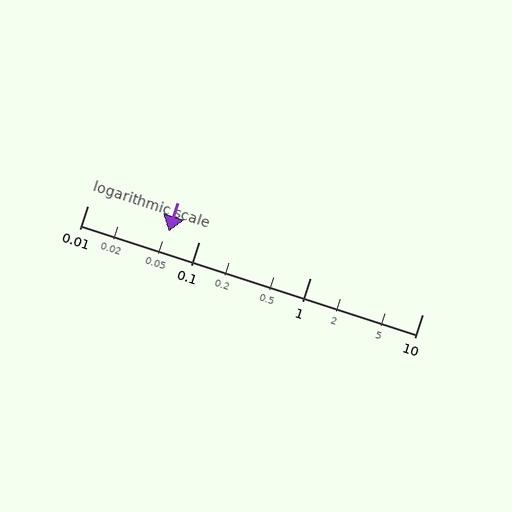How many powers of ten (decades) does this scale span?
The scale spans 3 decades, from 0.01 to 10.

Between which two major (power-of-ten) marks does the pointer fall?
The pointer is between 0.01 and 0.1.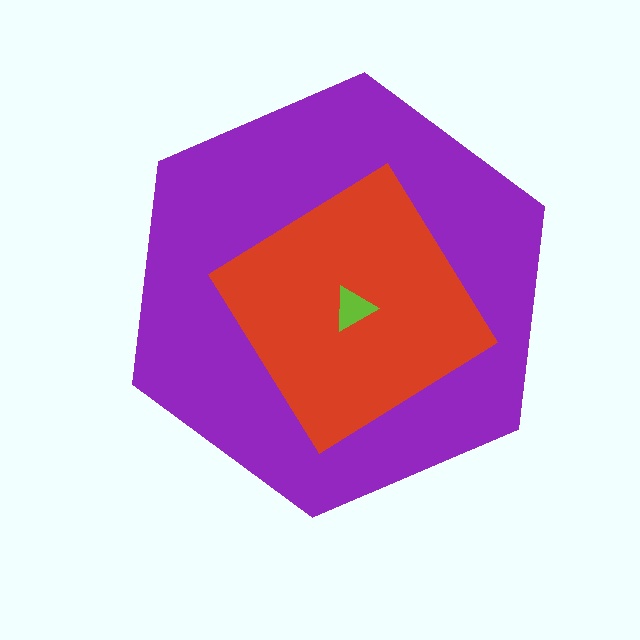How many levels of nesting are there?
3.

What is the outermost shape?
The purple hexagon.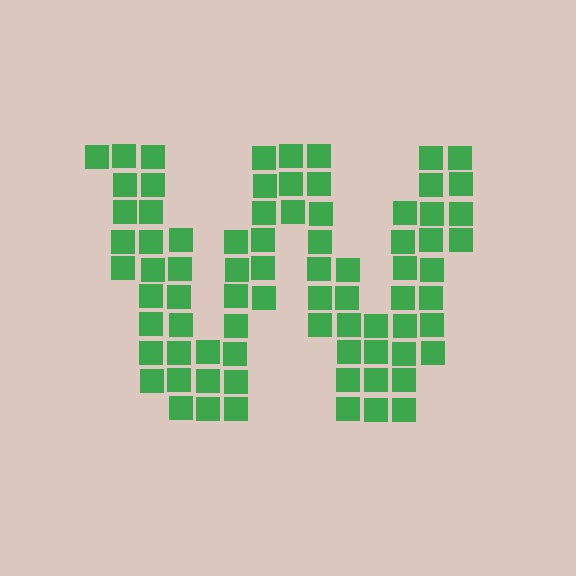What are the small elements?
The small elements are squares.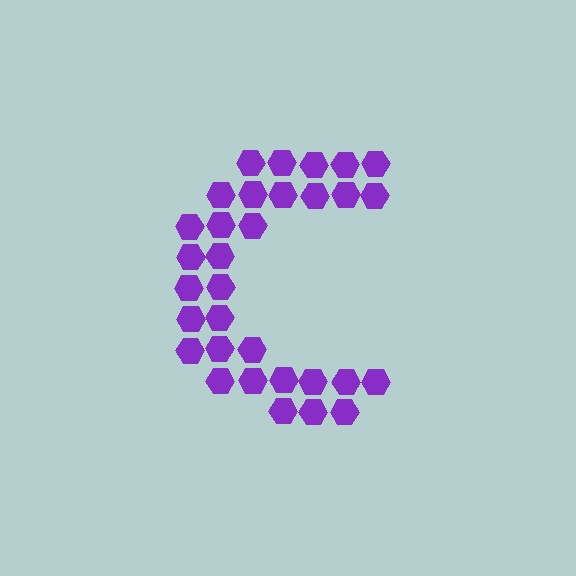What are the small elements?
The small elements are hexagons.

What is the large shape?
The large shape is the letter C.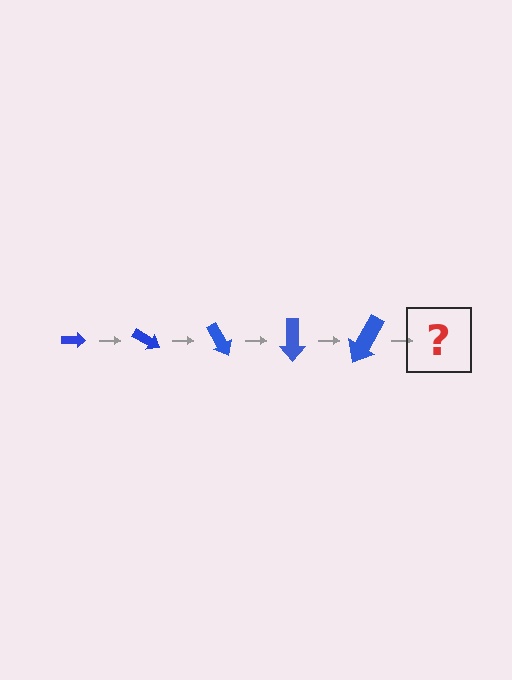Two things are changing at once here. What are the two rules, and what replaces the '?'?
The two rules are that the arrow grows larger each step and it rotates 30 degrees each step. The '?' should be an arrow, larger than the previous one and rotated 150 degrees from the start.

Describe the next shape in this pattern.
It should be an arrow, larger than the previous one and rotated 150 degrees from the start.